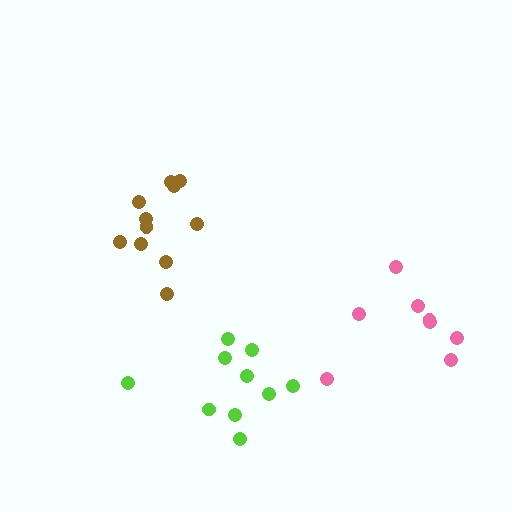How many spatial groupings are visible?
There are 3 spatial groupings.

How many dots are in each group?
Group 1: 8 dots, Group 2: 11 dots, Group 3: 10 dots (29 total).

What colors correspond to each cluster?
The clusters are colored: pink, brown, lime.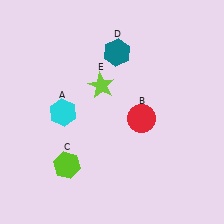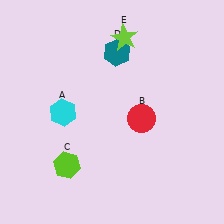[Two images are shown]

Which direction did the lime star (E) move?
The lime star (E) moved up.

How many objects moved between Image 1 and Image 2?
1 object moved between the two images.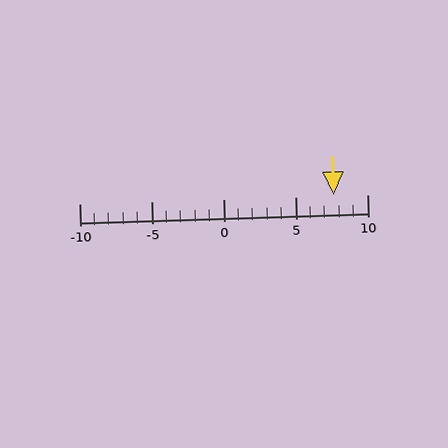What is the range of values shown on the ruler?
The ruler shows values from -10 to 10.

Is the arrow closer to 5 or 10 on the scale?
The arrow is closer to 10.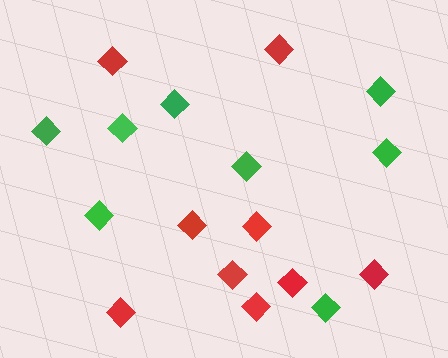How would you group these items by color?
There are 2 groups: one group of green diamonds (8) and one group of red diamonds (9).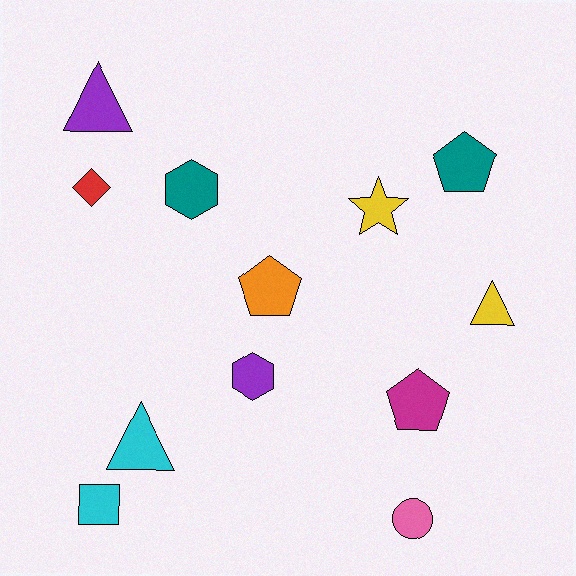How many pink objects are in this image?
There is 1 pink object.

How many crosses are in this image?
There are no crosses.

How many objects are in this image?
There are 12 objects.